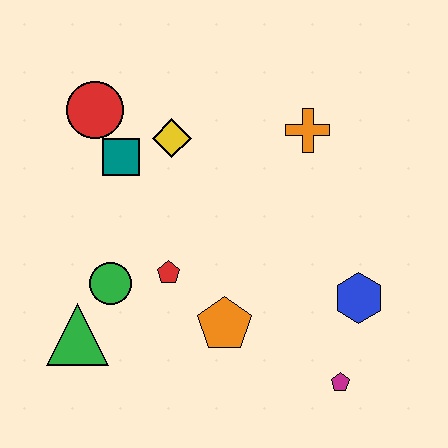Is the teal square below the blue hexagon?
No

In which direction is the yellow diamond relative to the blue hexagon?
The yellow diamond is to the left of the blue hexagon.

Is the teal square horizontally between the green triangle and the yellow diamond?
Yes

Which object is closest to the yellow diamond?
The teal square is closest to the yellow diamond.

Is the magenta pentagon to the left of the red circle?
No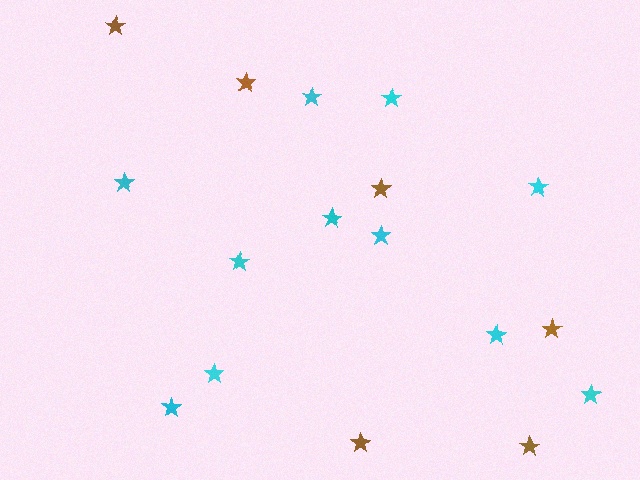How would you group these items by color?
There are 2 groups: one group of brown stars (6) and one group of cyan stars (11).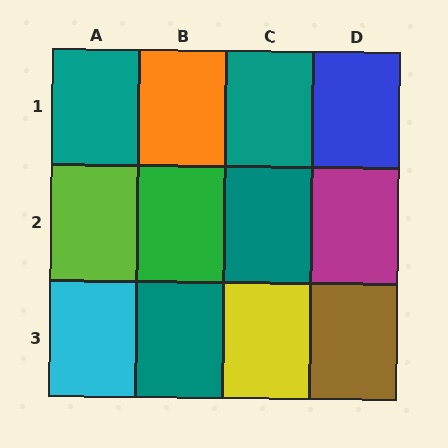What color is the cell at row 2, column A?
Lime.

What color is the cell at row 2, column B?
Green.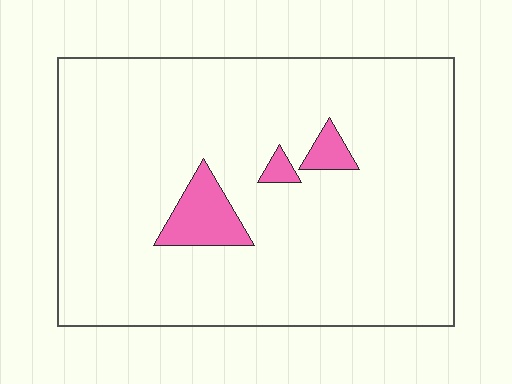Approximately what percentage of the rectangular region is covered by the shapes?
Approximately 5%.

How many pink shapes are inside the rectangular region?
3.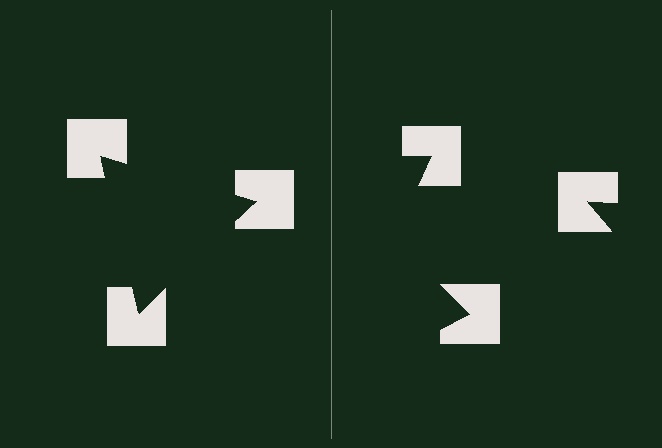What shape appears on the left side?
An illusory triangle.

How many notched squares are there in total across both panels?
6 — 3 on each side.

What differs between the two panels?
The notched squares are positioned identically on both sides; only the wedge orientations differ. On the left they align to a triangle; on the right they are misaligned.